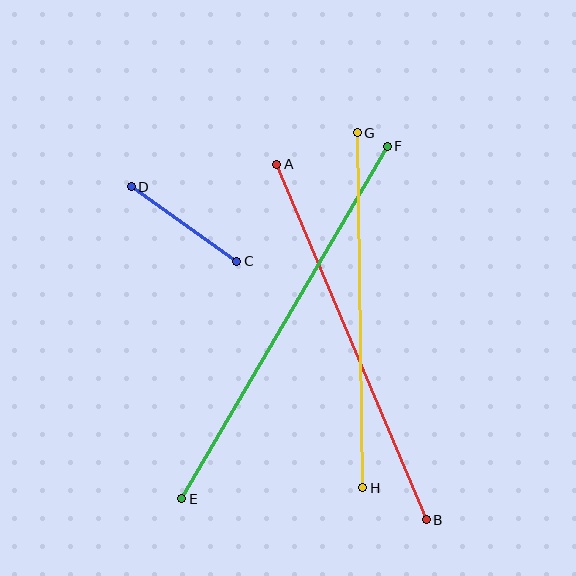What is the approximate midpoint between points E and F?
The midpoint is at approximately (285, 322) pixels.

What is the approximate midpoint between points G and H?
The midpoint is at approximately (360, 310) pixels.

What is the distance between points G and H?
The distance is approximately 355 pixels.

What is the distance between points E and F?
The distance is approximately 408 pixels.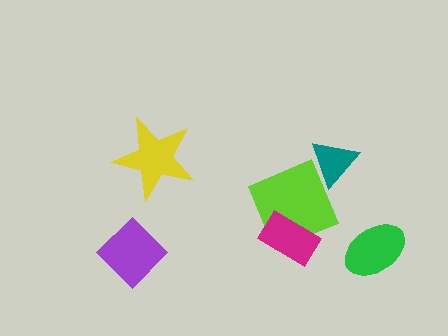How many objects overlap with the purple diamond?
0 objects overlap with the purple diamond.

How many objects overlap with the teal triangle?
1 object overlaps with the teal triangle.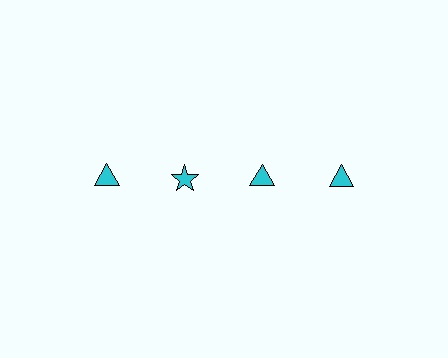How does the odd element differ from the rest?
It has a different shape: star instead of triangle.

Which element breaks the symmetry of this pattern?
The cyan star in the top row, second from left column breaks the symmetry. All other shapes are cyan triangles.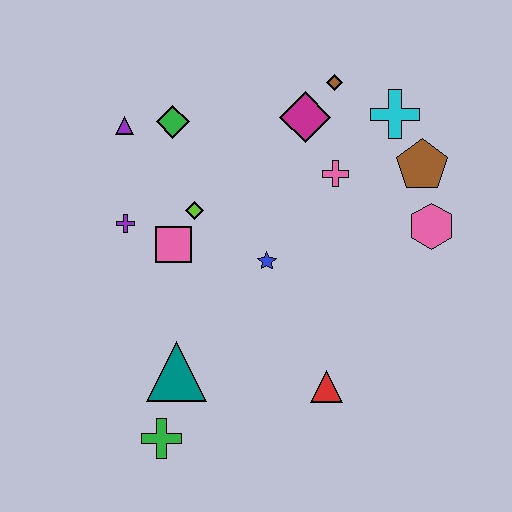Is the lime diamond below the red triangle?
No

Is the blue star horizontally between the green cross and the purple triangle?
No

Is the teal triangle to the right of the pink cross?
No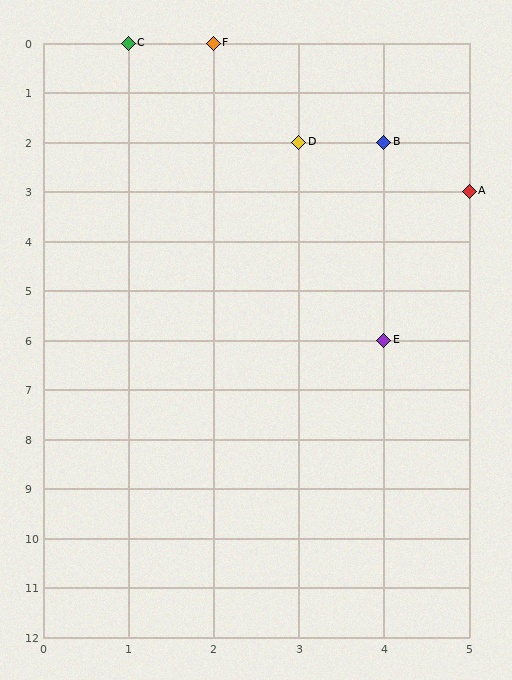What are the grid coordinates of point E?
Point E is at grid coordinates (4, 6).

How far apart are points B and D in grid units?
Points B and D are 1 column apart.